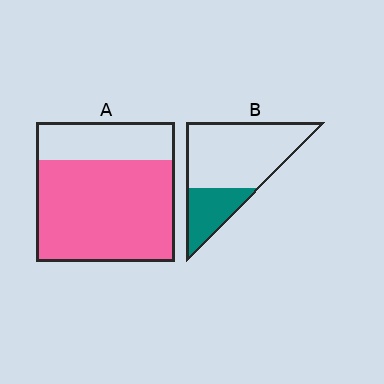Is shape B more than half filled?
No.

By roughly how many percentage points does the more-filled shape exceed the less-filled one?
By roughly 45 percentage points (A over B).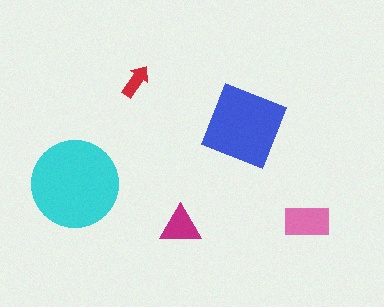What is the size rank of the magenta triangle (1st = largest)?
4th.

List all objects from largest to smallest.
The cyan circle, the blue square, the pink rectangle, the magenta triangle, the red arrow.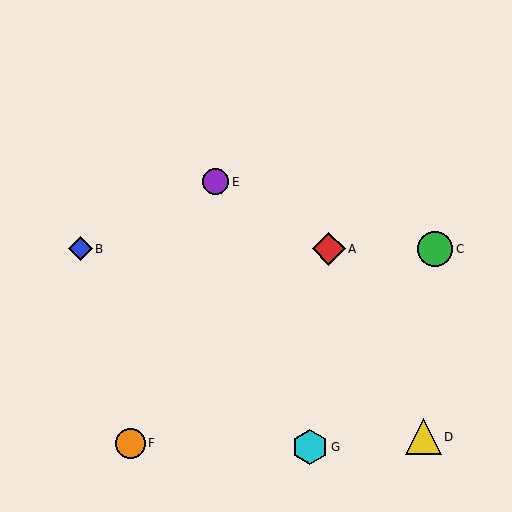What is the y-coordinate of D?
Object D is at y≈437.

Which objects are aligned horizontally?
Objects A, B, C are aligned horizontally.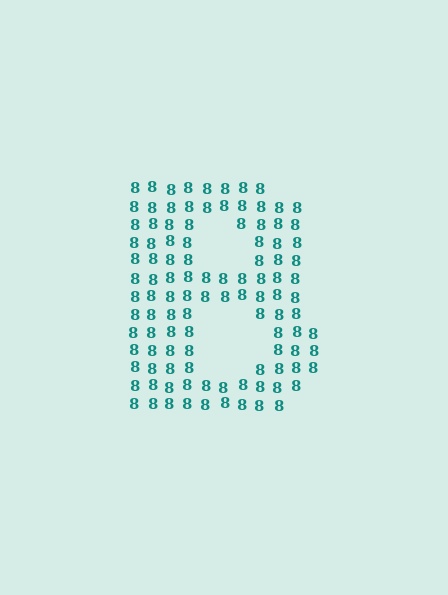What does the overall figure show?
The overall figure shows the letter B.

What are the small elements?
The small elements are digit 8's.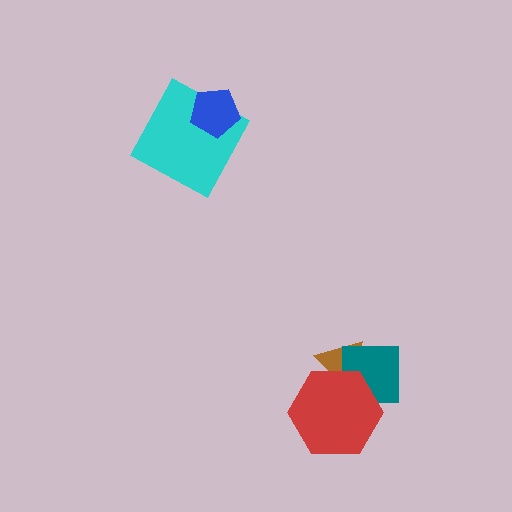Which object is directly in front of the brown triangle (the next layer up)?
The teal square is directly in front of the brown triangle.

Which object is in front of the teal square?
The red hexagon is in front of the teal square.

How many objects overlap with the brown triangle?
2 objects overlap with the brown triangle.